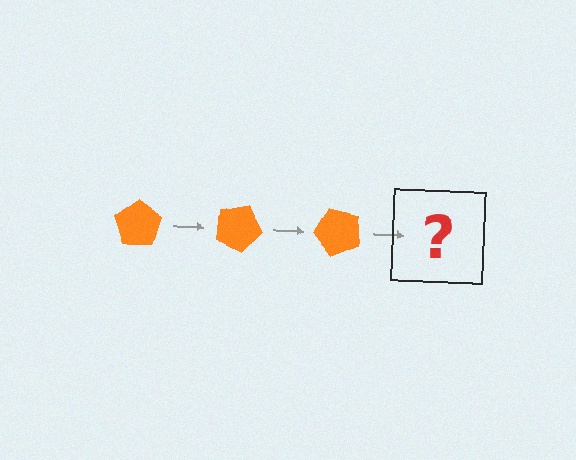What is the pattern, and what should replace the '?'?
The pattern is that the pentagon rotates 25 degrees each step. The '?' should be an orange pentagon rotated 75 degrees.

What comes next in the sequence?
The next element should be an orange pentagon rotated 75 degrees.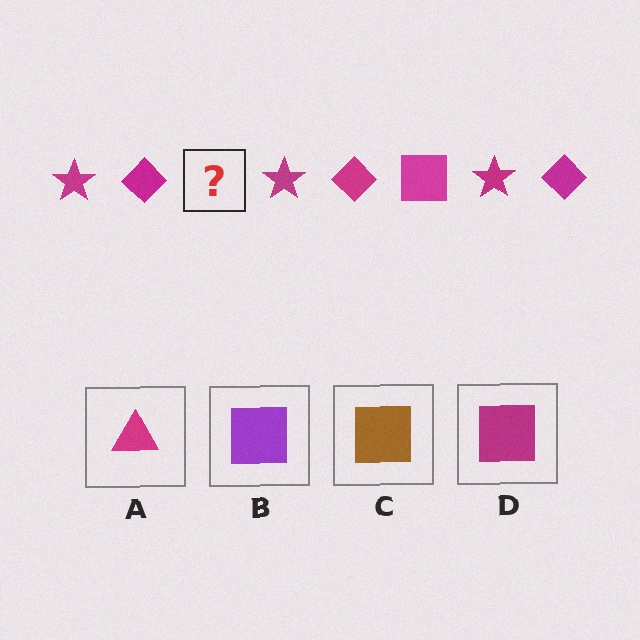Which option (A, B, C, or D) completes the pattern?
D.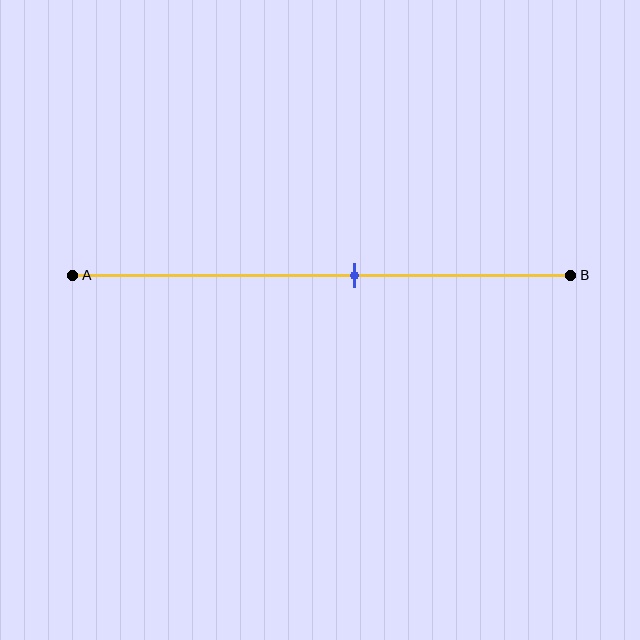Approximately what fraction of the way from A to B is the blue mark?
The blue mark is approximately 55% of the way from A to B.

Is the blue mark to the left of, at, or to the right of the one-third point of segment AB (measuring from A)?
The blue mark is to the right of the one-third point of segment AB.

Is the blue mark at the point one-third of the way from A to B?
No, the mark is at about 55% from A, not at the 33% one-third point.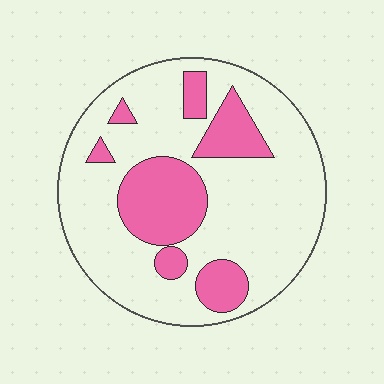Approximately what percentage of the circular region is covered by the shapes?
Approximately 25%.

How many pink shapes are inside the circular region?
7.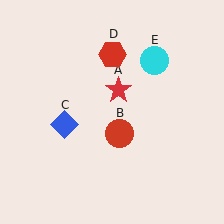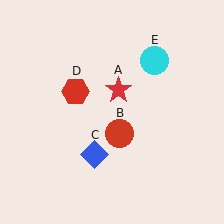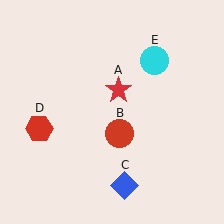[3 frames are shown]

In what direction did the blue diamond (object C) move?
The blue diamond (object C) moved down and to the right.